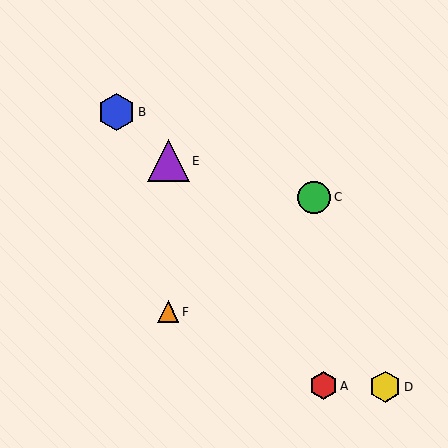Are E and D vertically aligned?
No, E is at x≈168 and D is at x≈385.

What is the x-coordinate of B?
Object B is at x≈116.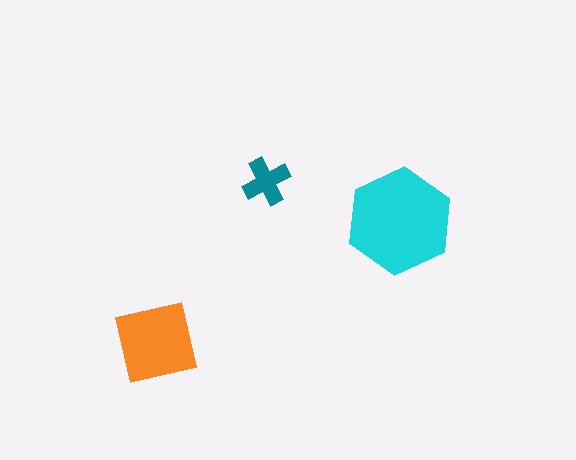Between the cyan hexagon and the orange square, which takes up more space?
The cyan hexagon.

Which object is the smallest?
The teal cross.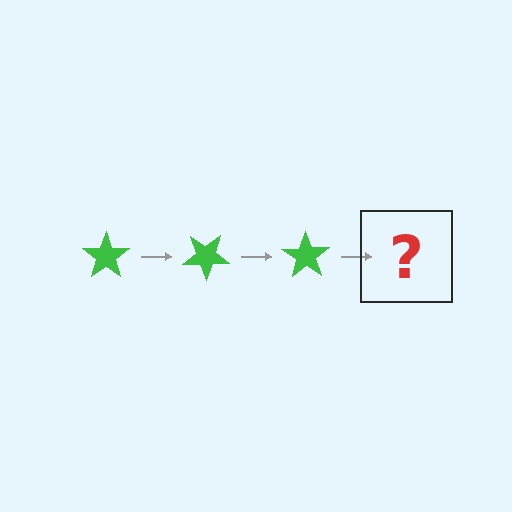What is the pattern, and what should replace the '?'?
The pattern is that the star rotates 35 degrees each step. The '?' should be a green star rotated 105 degrees.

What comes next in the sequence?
The next element should be a green star rotated 105 degrees.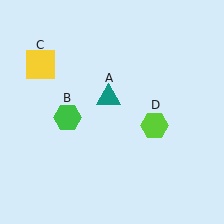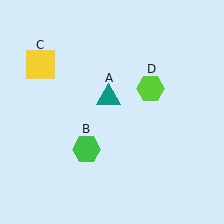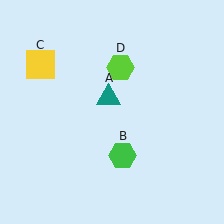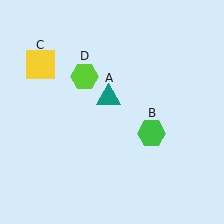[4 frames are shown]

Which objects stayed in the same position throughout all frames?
Teal triangle (object A) and yellow square (object C) remained stationary.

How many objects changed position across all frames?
2 objects changed position: green hexagon (object B), lime hexagon (object D).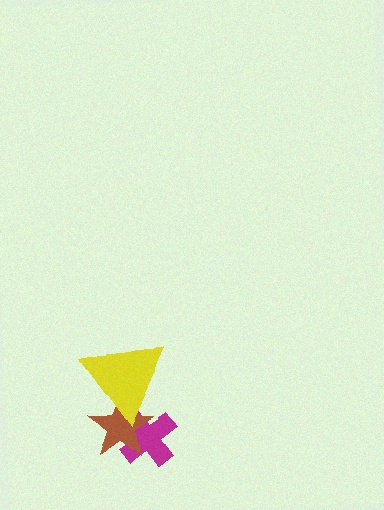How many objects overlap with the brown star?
2 objects overlap with the brown star.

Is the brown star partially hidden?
Yes, it is partially covered by another shape.